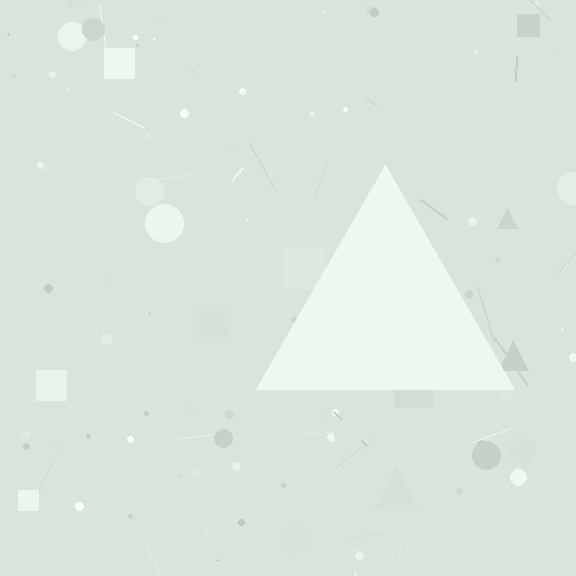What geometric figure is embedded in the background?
A triangle is embedded in the background.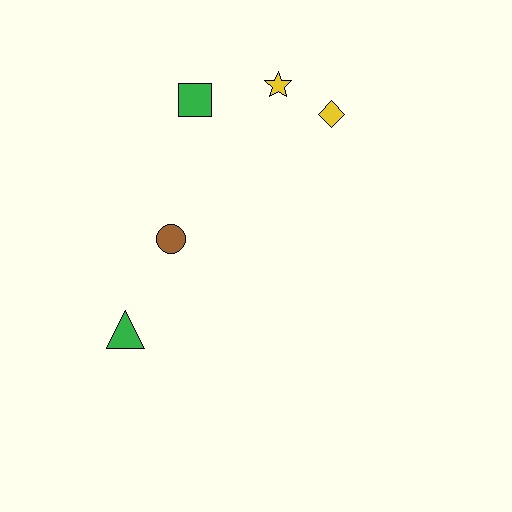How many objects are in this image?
There are 5 objects.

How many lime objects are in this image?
There are no lime objects.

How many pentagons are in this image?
There are no pentagons.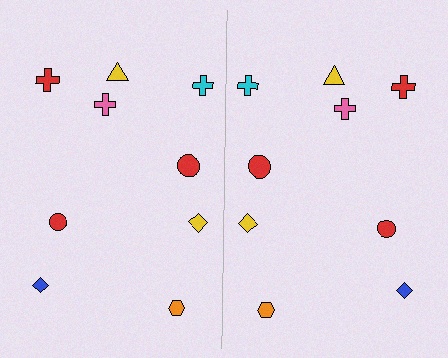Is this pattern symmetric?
Yes, this pattern has bilateral (reflection) symmetry.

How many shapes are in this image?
There are 18 shapes in this image.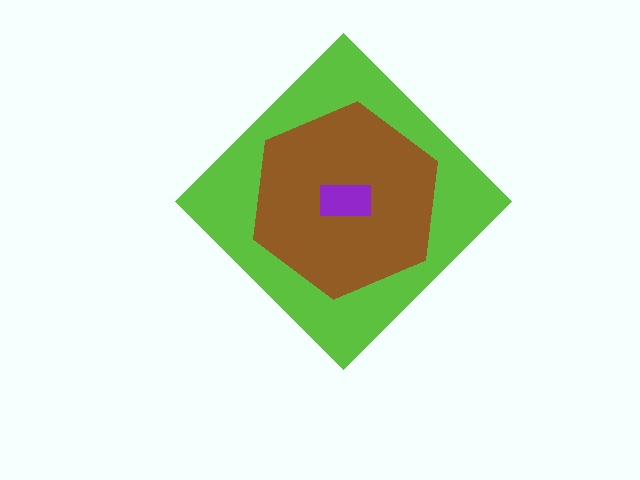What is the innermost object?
The purple rectangle.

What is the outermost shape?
The lime diamond.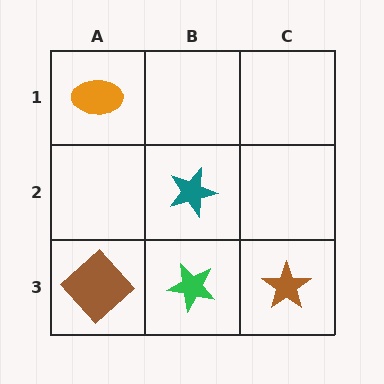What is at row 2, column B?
A teal star.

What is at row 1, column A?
An orange ellipse.